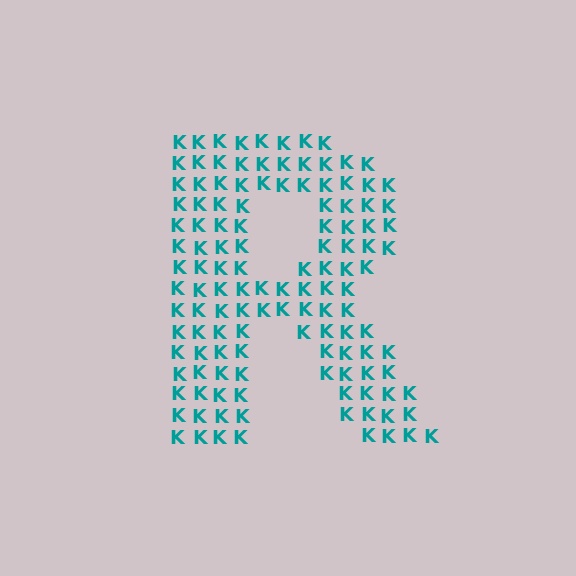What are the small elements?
The small elements are letter K's.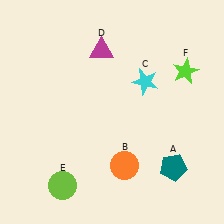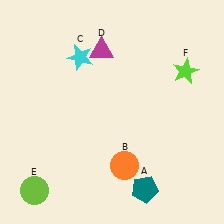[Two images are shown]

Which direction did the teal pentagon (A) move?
The teal pentagon (A) moved left.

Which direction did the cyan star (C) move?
The cyan star (C) moved left.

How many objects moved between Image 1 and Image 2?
3 objects moved between the two images.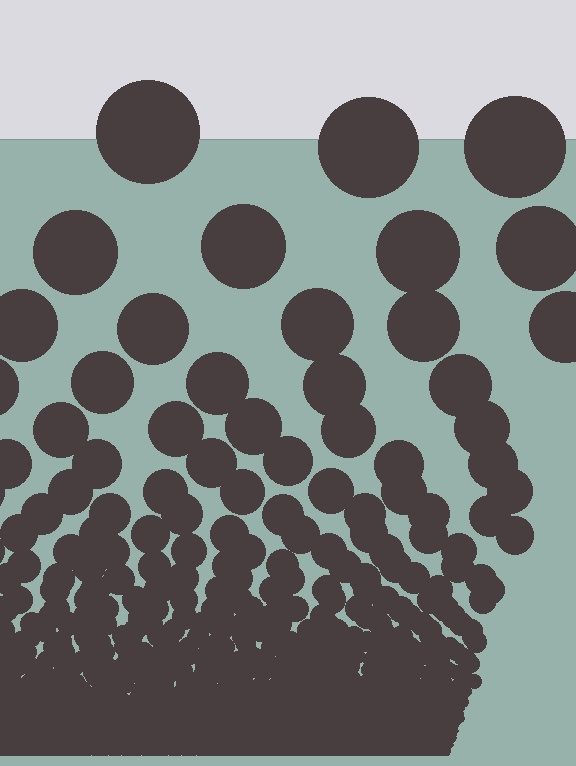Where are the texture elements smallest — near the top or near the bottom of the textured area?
Near the bottom.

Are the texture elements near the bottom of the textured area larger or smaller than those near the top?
Smaller. The gradient is inverted — elements near the bottom are smaller and denser.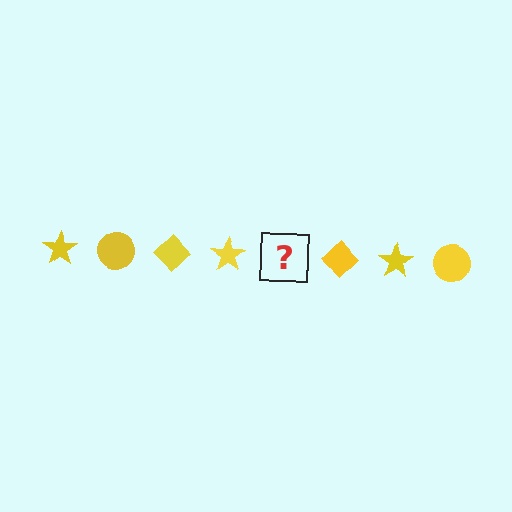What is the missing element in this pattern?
The missing element is a yellow circle.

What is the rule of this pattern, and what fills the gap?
The rule is that the pattern cycles through star, circle, diamond shapes in yellow. The gap should be filled with a yellow circle.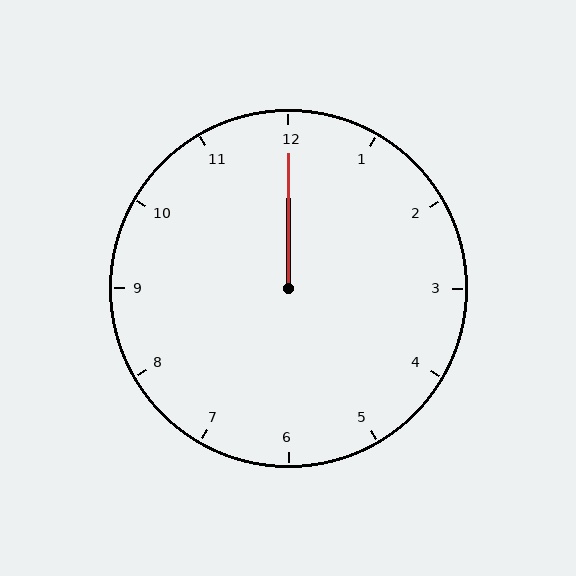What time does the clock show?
12:00.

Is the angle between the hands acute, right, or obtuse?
It is acute.